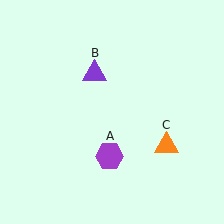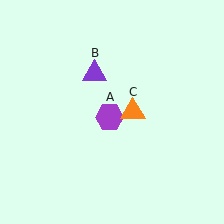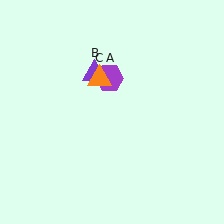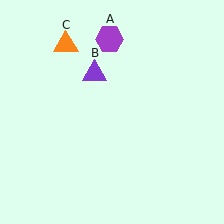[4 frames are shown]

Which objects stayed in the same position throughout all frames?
Purple triangle (object B) remained stationary.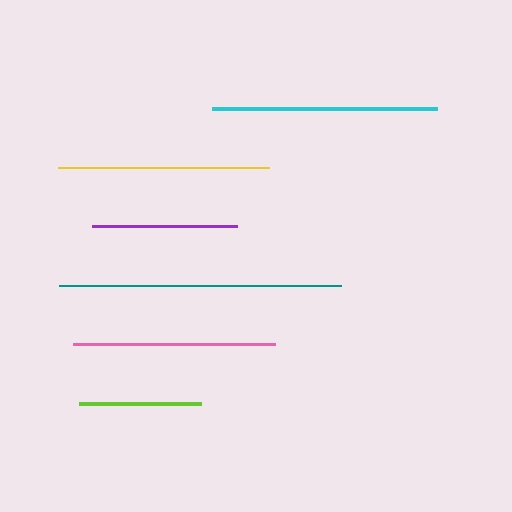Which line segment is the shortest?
The lime line is the shortest at approximately 122 pixels.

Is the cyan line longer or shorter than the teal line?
The teal line is longer than the cyan line.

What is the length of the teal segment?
The teal segment is approximately 282 pixels long.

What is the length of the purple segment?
The purple segment is approximately 146 pixels long.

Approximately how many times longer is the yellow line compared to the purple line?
The yellow line is approximately 1.5 times the length of the purple line.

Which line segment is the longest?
The teal line is the longest at approximately 282 pixels.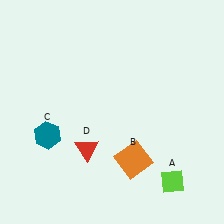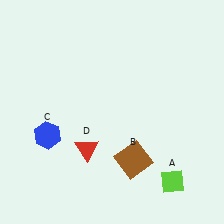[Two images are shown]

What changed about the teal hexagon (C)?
In Image 1, C is teal. In Image 2, it changed to blue.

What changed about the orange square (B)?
In Image 1, B is orange. In Image 2, it changed to brown.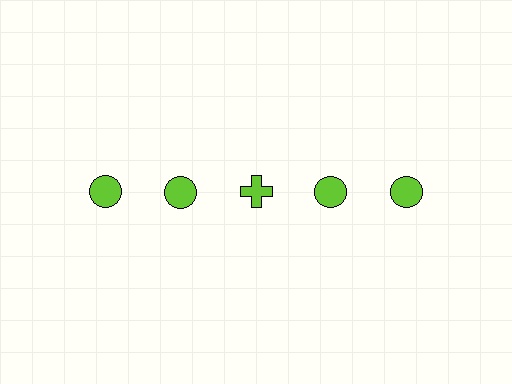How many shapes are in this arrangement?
There are 5 shapes arranged in a grid pattern.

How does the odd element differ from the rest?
It has a different shape: cross instead of circle.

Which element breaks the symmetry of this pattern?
The lime cross in the top row, center column breaks the symmetry. All other shapes are lime circles.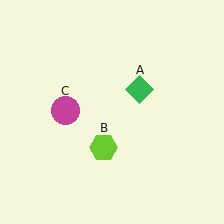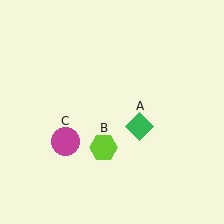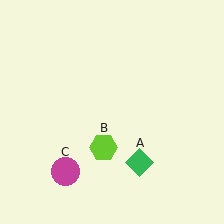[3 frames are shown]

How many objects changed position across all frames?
2 objects changed position: green diamond (object A), magenta circle (object C).